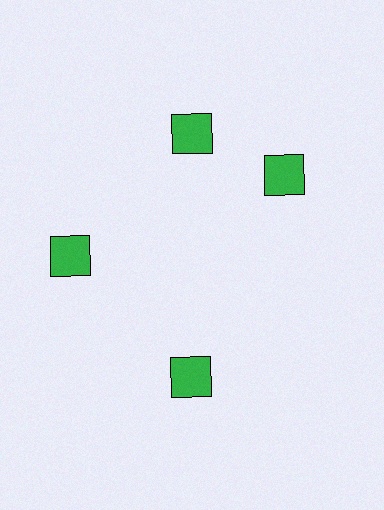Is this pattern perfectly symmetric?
No. The 4 green squares are arranged in a ring, but one element near the 3 o'clock position is rotated out of alignment along the ring, breaking the 4-fold rotational symmetry.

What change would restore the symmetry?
The symmetry would be restored by rotating it back into even spacing with its neighbors so that all 4 squares sit at equal angles and equal distance from the center.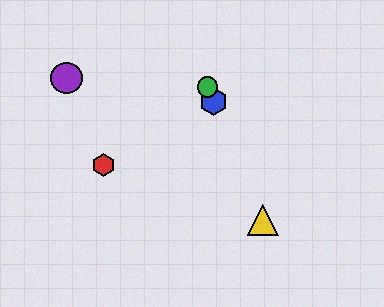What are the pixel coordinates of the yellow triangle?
The yellow triangle is at (263, 220).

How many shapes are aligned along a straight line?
3 shapes (the blue hexagon, the green circle, the yellow triangle) are aligned along a straight line.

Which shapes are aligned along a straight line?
The blue hexagon, the green circle, the yellow triangle are aligned along a straight line.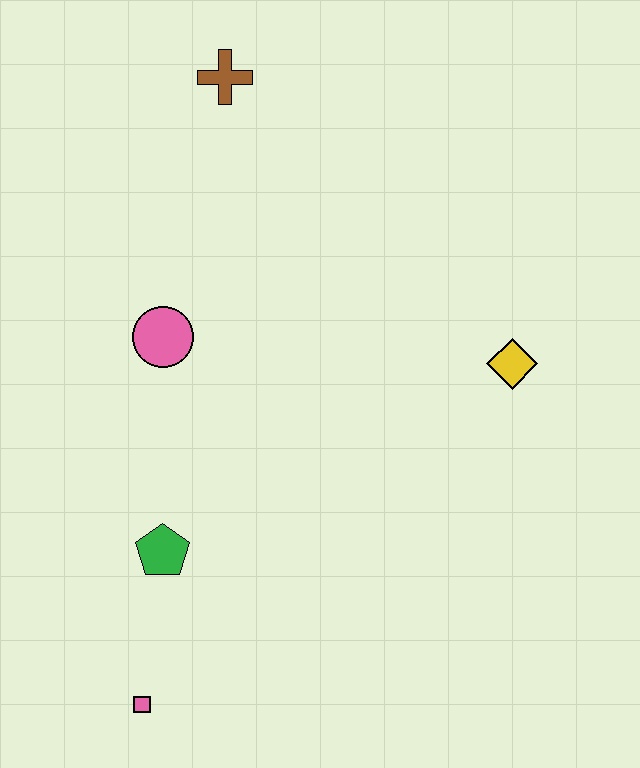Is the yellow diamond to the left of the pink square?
No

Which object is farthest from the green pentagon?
The brown cross is farthest from the green pentagon.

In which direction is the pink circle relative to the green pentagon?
The pink circle is above the green pentagon.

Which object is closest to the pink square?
The green pentagon is closest to the pink square.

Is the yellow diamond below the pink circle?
Yes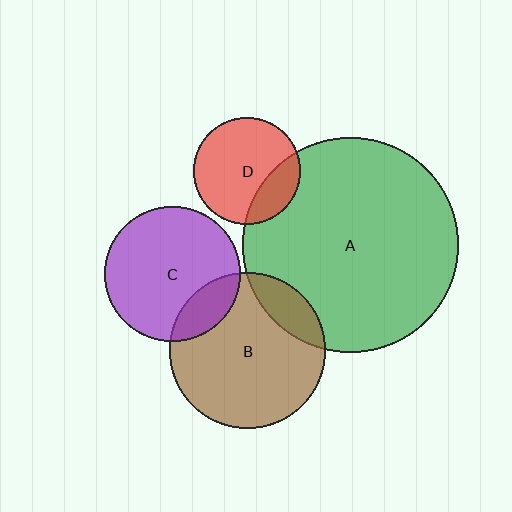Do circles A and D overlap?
Yes.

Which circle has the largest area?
Circle A (green).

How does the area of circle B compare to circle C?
Approximately 1.3 times.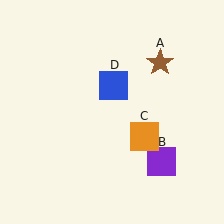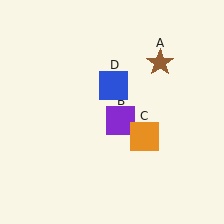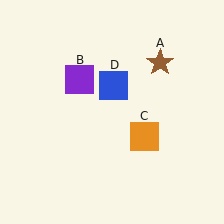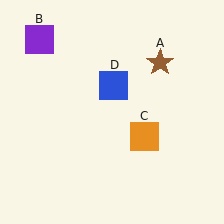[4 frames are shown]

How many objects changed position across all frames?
1 object changed position: purple square (object B).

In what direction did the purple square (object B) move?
The purple square (object B) moved up and to the left.